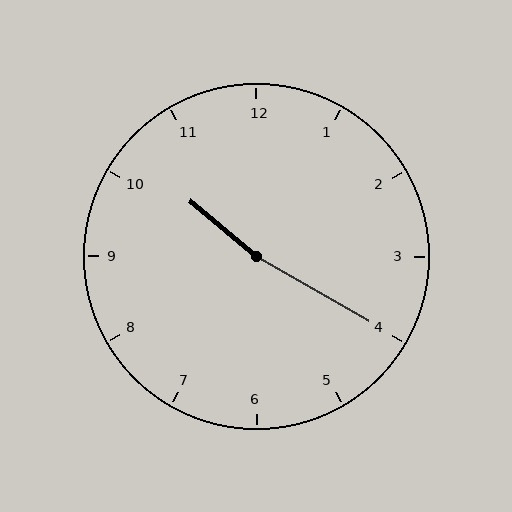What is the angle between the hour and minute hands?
Approximately 170 degrees.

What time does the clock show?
10:20.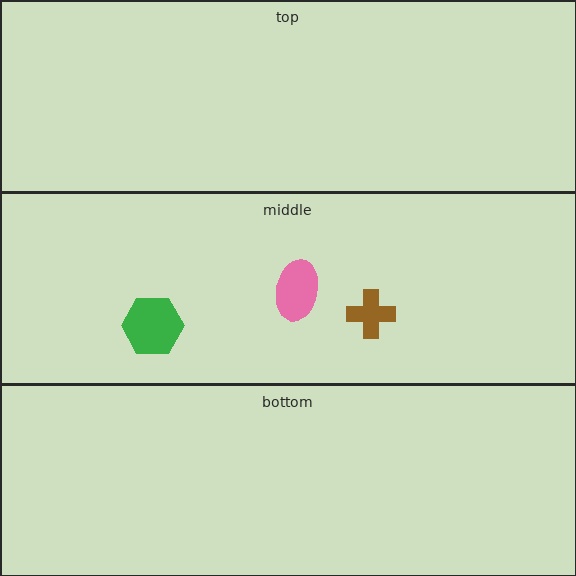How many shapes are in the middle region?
3.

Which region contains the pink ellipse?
The middle region.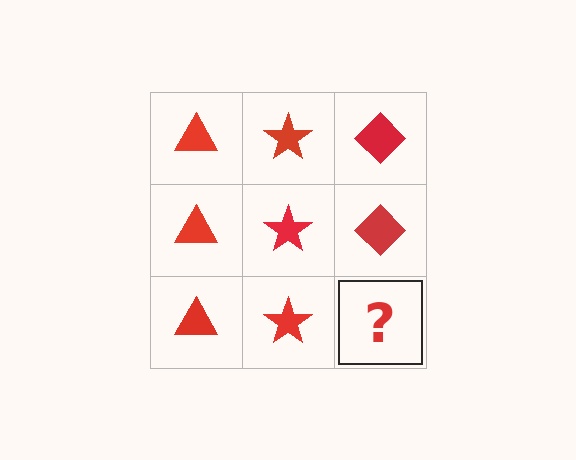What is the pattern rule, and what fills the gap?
The rule is that each column has a consistent shape. The gap should be filled with a red diamond.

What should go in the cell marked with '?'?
The missing cell should contain a red diamond.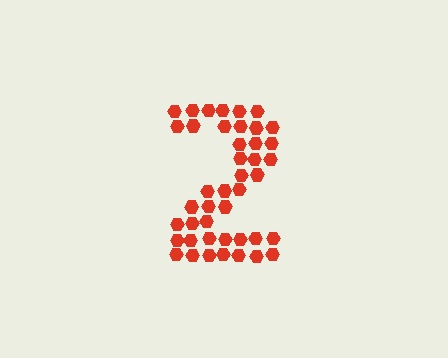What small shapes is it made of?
It is made of small hexagons.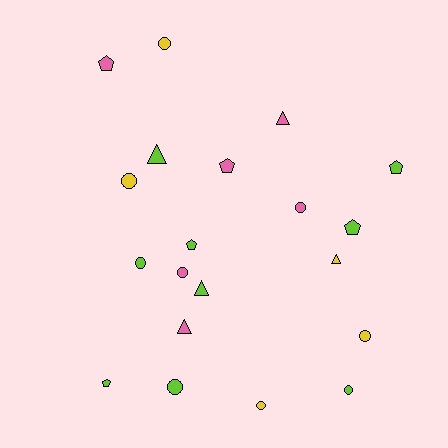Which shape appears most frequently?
Circle, with 9 objects.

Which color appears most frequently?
Lime, with 9 objects.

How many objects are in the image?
There are 20 objects.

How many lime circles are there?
There are 3 lime circles.